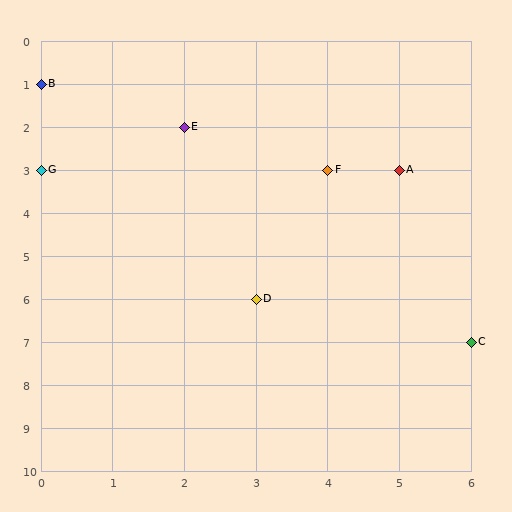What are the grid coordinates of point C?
Point C is at grid coordinates (6, 7).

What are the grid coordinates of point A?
Point A is at grid coordinates (5, 3).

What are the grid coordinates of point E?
Point E is at grid coordinates (2, 2).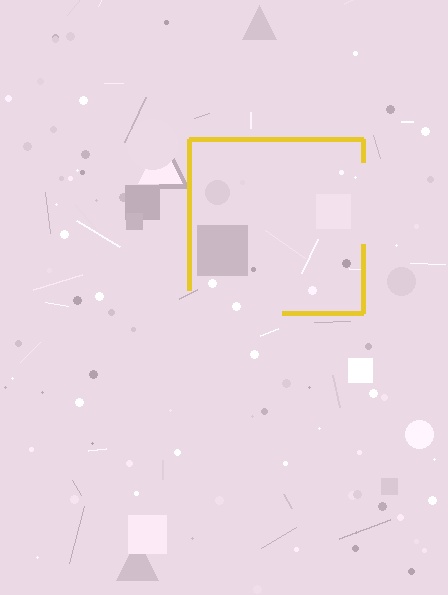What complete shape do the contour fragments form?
The contour fragments form a square.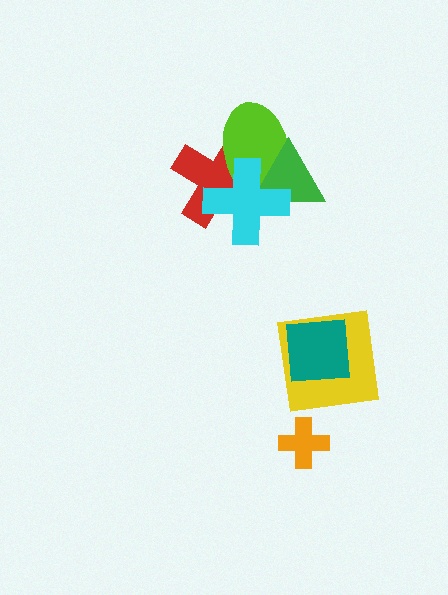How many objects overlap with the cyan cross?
3 objects overlap with the cyan cross.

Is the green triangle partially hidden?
Yes, it is partially covered by another shape.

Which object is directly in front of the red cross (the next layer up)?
The lime ellipse is directly in front of the red cross.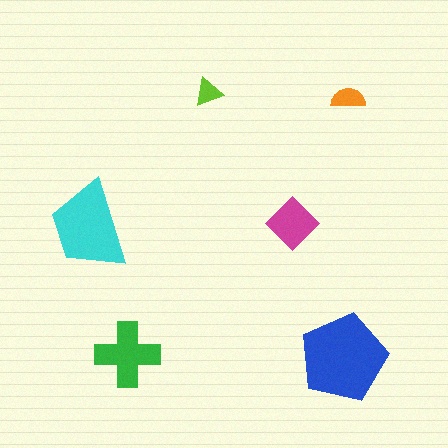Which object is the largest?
The blue pentagon.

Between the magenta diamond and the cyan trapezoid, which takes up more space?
The cyan trapezoid.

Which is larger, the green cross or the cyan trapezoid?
The cyan trapezoid.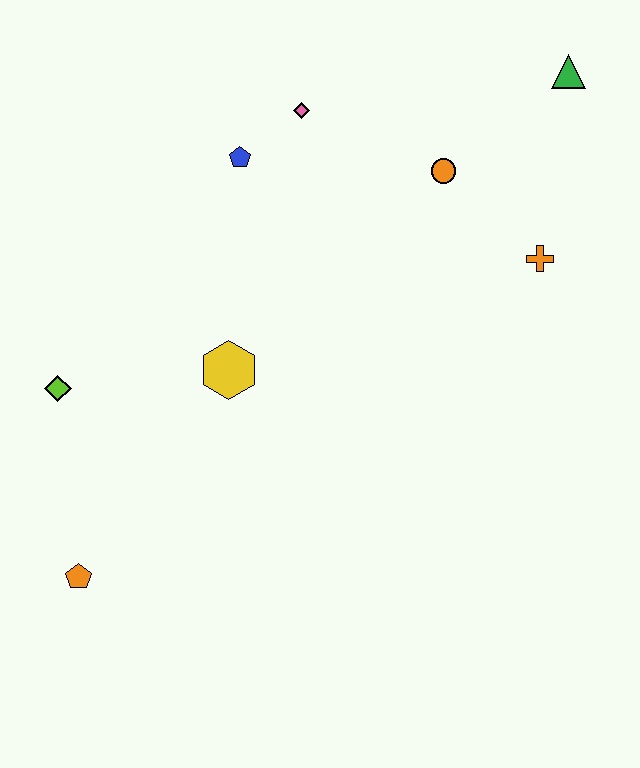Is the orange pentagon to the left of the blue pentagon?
Yes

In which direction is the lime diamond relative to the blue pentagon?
The lime diamond is below the blue pentagon.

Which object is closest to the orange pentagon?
The lime diamond is closest to the orange pentagon.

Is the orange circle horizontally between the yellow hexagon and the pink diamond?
No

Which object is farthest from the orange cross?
The orange pentagon is farthest from the orange cross.